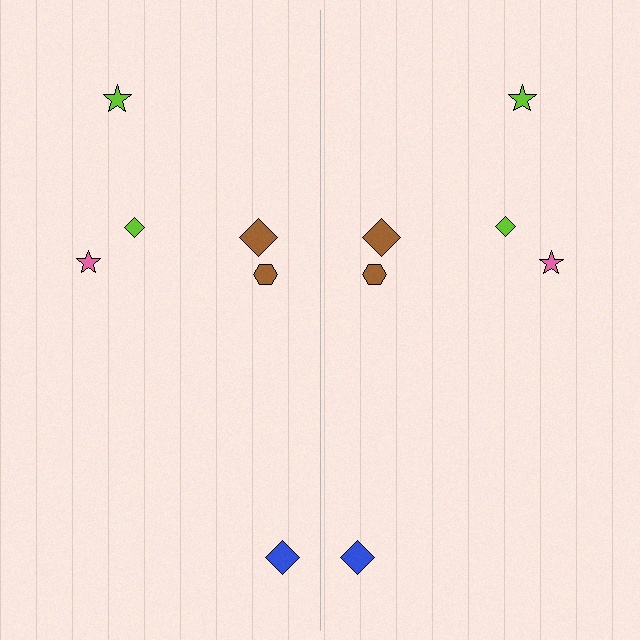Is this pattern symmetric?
Yes, this pattern has bilateral (reflection) symmetry.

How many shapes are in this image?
There are 12 shapes in this image.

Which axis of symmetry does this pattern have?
The pattern has a vertical axis of symmetry running through the center of the image.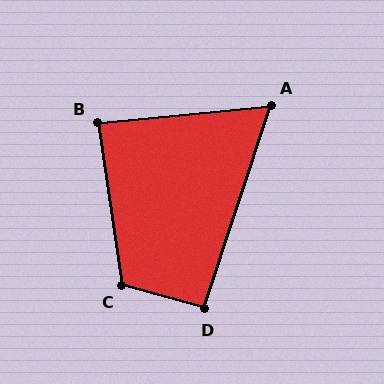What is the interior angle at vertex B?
Approximately 87 degrees (approximately right).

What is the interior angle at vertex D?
Approximately 93 degrees (approximately right).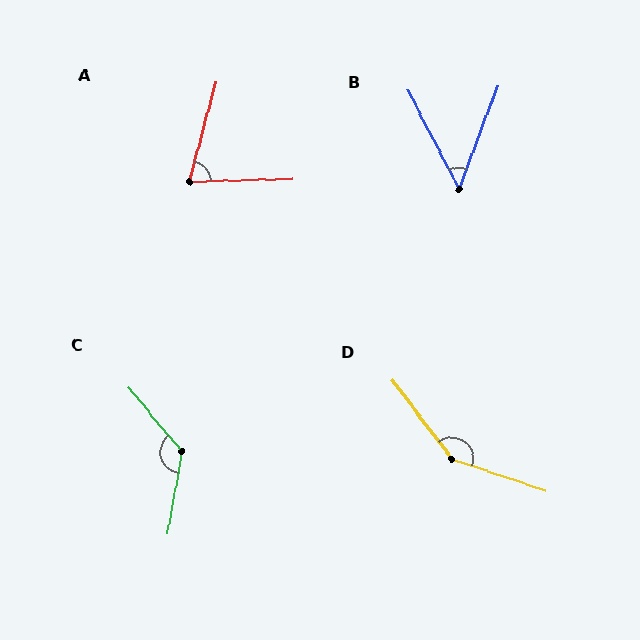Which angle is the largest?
D, at approximately 146 degrees.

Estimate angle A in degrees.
Approximately 73 degrees.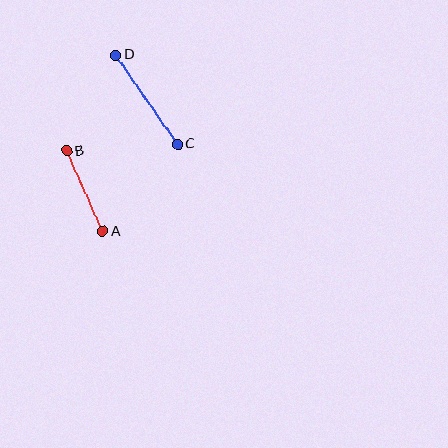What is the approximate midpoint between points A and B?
The midpoint is at approximately (85, 191) pixels.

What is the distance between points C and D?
The distance is approximately 109 pixels.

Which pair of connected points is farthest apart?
Points C and D are farthest apart.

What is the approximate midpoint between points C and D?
The midpoint is at approximately (147, 100) pixels.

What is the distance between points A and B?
The distance is approximately 88 pixels.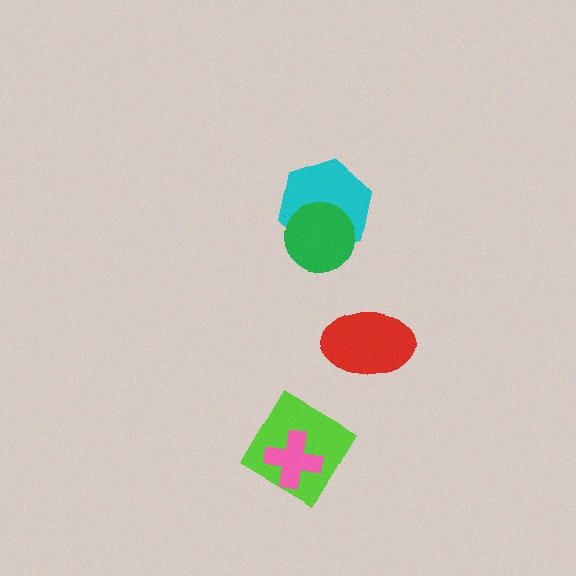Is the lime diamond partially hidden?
Yes, it is partially covered by another shape.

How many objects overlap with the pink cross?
1 object overlaps with the pink cross.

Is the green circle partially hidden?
No, no other shape covers it.